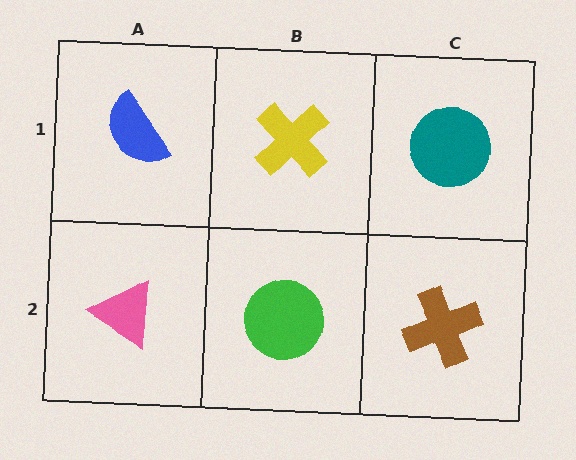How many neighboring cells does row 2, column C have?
2.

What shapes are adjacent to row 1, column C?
A brown cross (row 2, column C), a yellow cross (row 1, column B).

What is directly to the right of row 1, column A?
A yellow cross.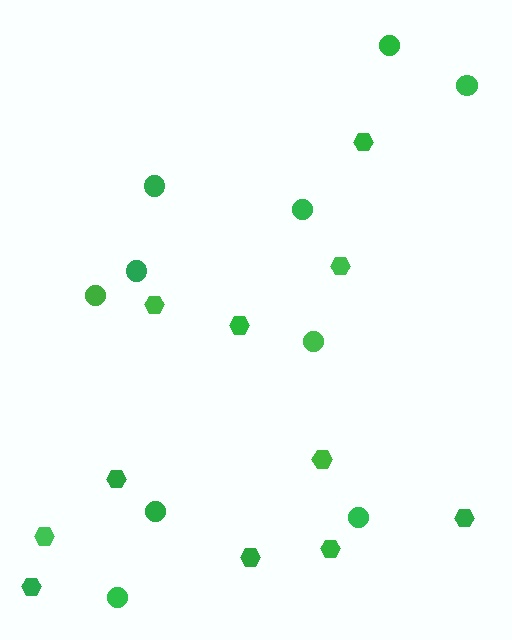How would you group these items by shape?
There are 2 groups: one group of circles (10) and one group of hexagons (11).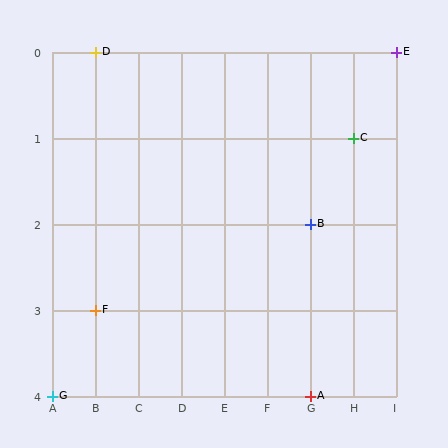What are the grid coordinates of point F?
Point F is at grid coordinates (B, 3).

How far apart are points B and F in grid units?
Points B and F are 5 columns and 1 row apart (about 5.1 grid units diagonally).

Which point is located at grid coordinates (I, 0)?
Point E is at (I, 0).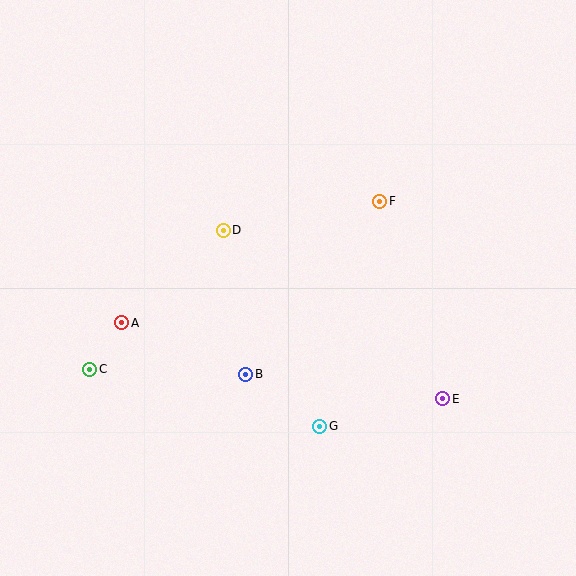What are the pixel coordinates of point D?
Point D is at (223, 230).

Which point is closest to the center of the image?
Point D at (223, 230) is closest to the center.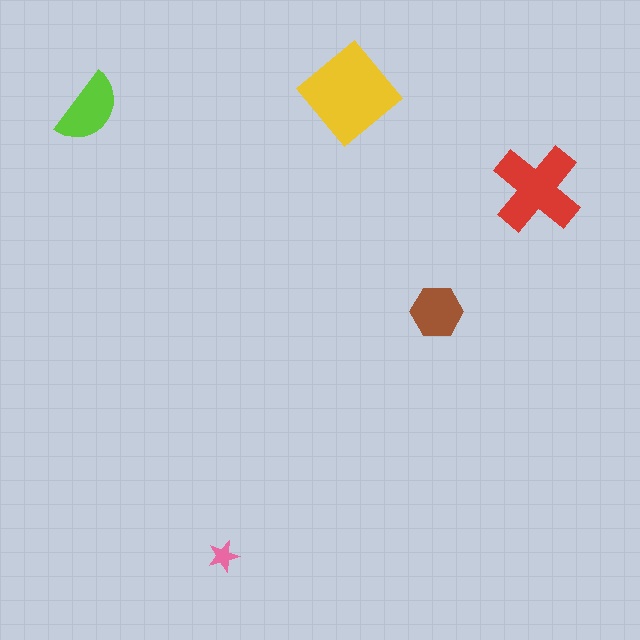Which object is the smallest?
The pink star.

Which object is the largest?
The yellow diamond.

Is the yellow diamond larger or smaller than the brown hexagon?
Larger.